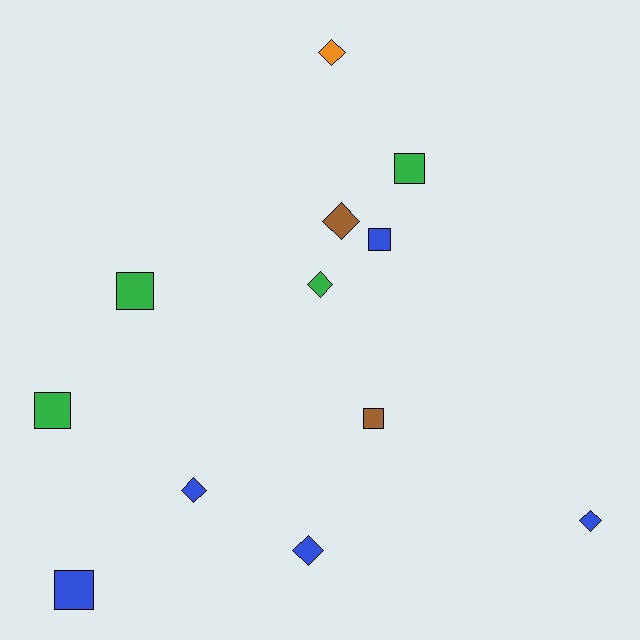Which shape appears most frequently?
Diamond, with 6 objects.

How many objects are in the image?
There are 12 objects.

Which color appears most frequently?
Blue, with 5 objects.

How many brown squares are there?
There is 1 brown square.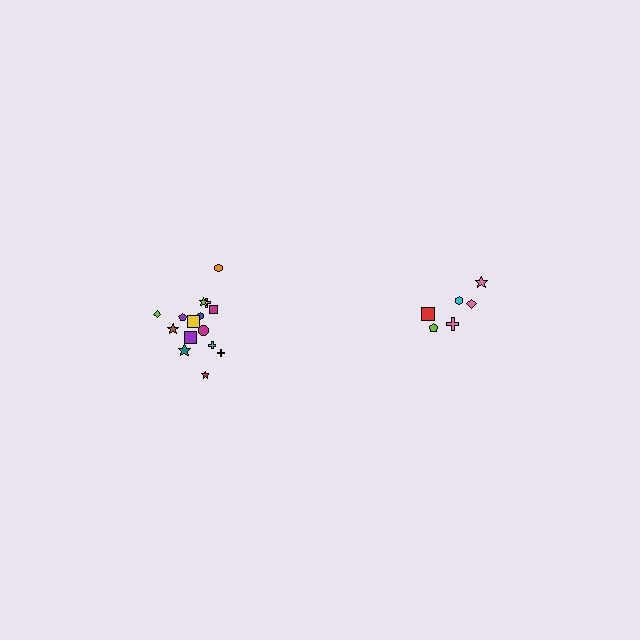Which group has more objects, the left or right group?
The left group.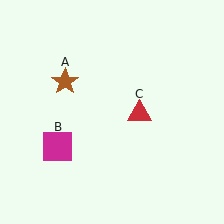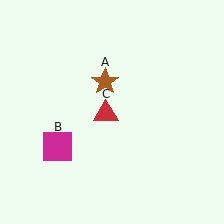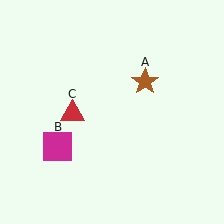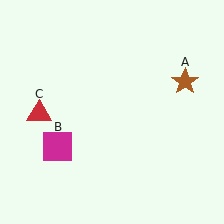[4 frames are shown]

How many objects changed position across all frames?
2 objects changed position: brown star (object A), red triangle (object C).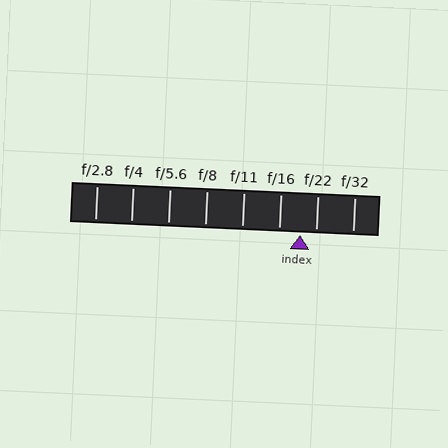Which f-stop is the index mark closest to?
The index mark is closest to f/22.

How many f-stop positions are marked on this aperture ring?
There are 8 f-stop positions marked.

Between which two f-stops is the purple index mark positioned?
The index mark is between f/16 and f/22.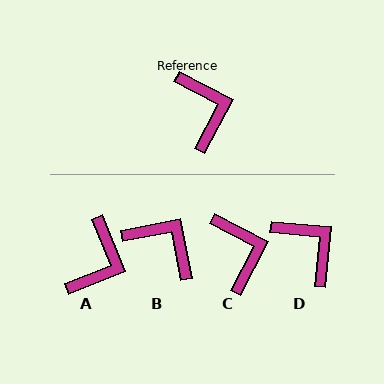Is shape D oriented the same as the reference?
No, it is off by about 22 degrees.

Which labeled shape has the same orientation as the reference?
C.